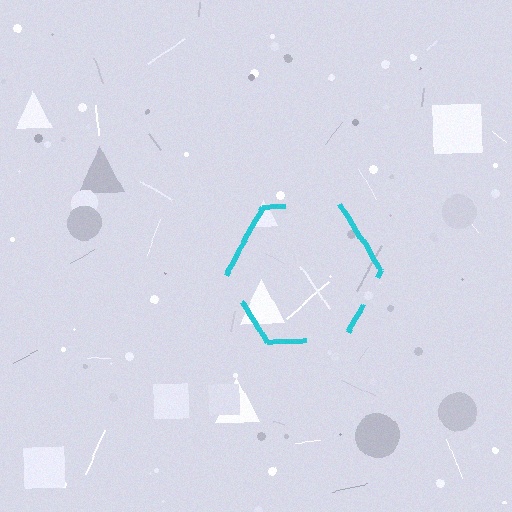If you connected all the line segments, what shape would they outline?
They would outline a hexagon.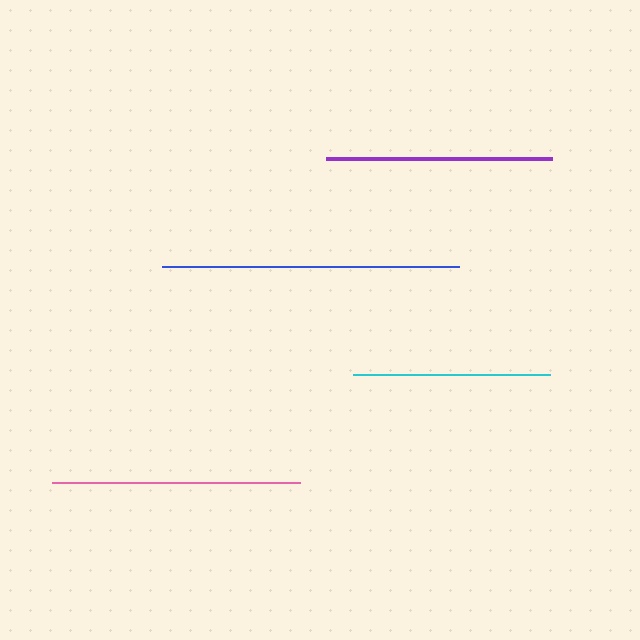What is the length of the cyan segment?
The cyan segment is approximately 197 pixels long.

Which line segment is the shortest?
The cyan line is the shortest at approximately 197 pixels.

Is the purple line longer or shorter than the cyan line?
The purple line is longer than the cyan line.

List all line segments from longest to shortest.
From longest to shortest: blue, pink, purple, cyan.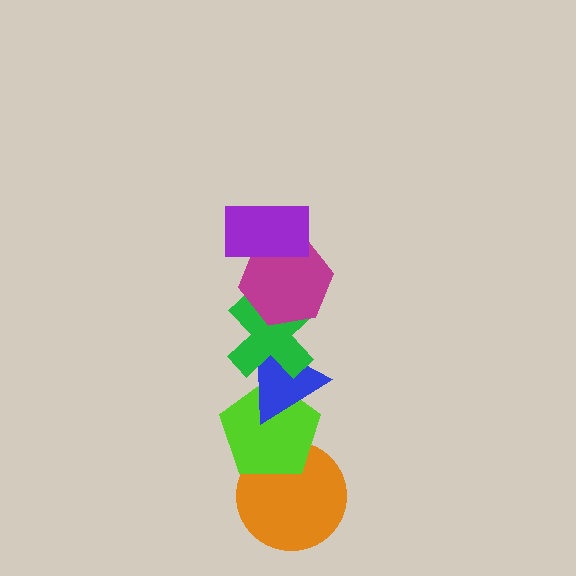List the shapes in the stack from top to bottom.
From top to bottom: the purple rectangle, the magenta hexagon, the green cross, the blue triangle, the lime pentagon, the orange circle.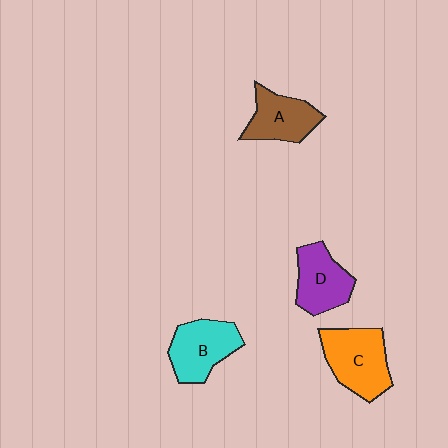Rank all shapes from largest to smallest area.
From largest to smallest: C (orange), B (cyan), D (purple), A (brown).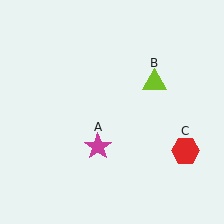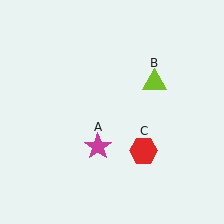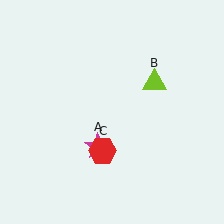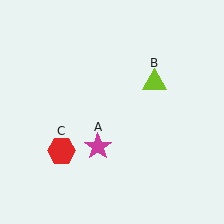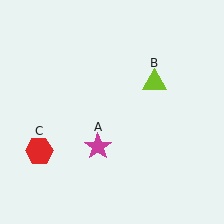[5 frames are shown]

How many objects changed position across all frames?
1 object changed position: red hexagon (object C).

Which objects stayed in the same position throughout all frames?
Magenta star (object A) and lime triangle (object B) remained stationary.